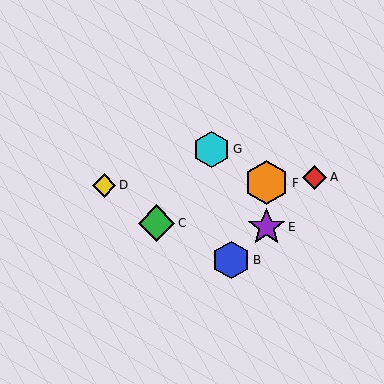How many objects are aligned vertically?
2 objects (E, F) are aligned vertically.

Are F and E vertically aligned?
Yes, both are at x≈267.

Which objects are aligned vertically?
Objects E, F are aligned vertically.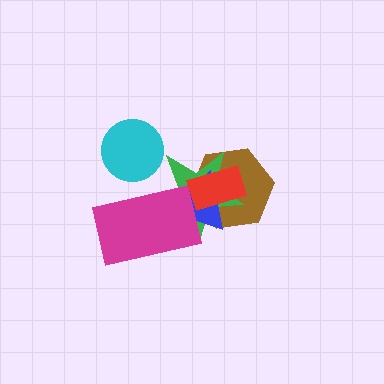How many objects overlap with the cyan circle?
0 objects overlap with the cyan circle.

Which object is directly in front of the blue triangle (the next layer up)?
The red rectangle is directly in front of the blue triangle.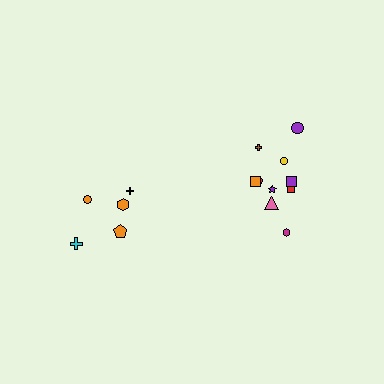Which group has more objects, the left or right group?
The right group.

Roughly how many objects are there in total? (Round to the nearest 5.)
Roughly 15 objects in total.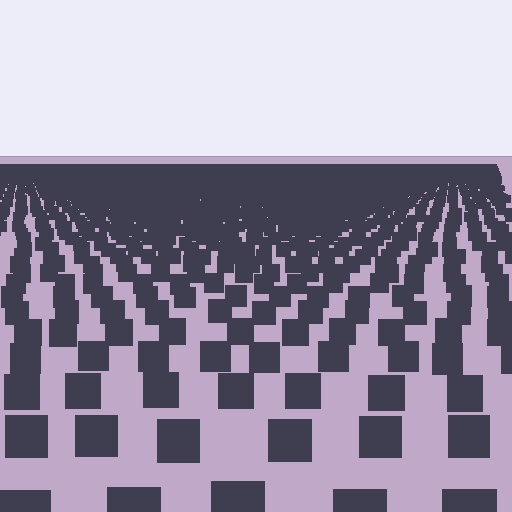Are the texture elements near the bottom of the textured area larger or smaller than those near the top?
Larger. Near the bottom, elements are closer to the viewer and appear at a bigger on-screen size.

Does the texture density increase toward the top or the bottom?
Density increases toward the top.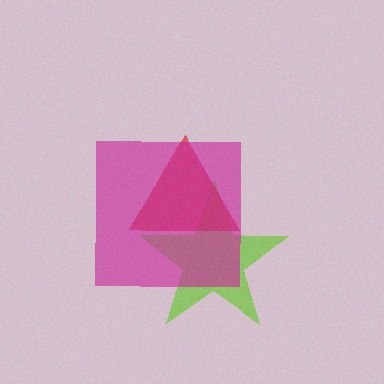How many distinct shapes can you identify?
There are 3 distinct shapes: a lime star, a red triangle, a magenta square.